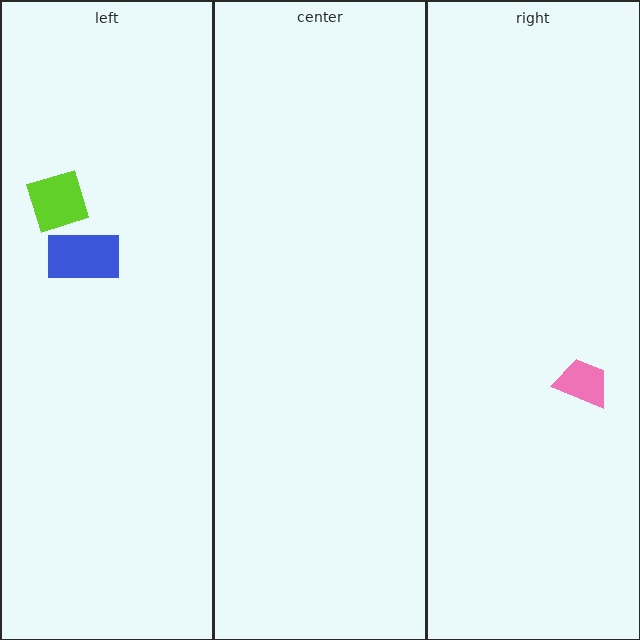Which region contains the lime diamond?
The left region.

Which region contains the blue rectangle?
The left region.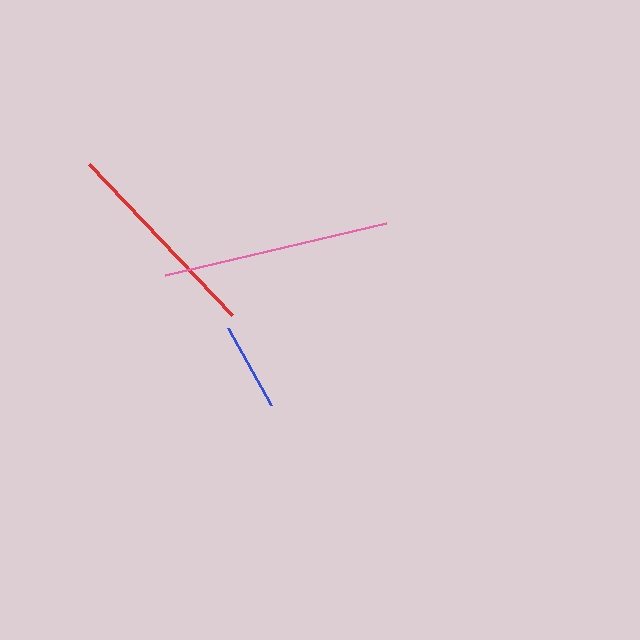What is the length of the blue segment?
The blue segment is approximately 88 pixels long.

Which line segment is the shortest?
The blue line is the shortest at approximately 88 pixels.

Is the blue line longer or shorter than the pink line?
The pink line is longer than the blue line.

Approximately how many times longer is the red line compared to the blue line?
The red line is approximately 2.4 times the length of the blue line.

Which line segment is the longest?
The pink line is the longest at approximately 227 pixels.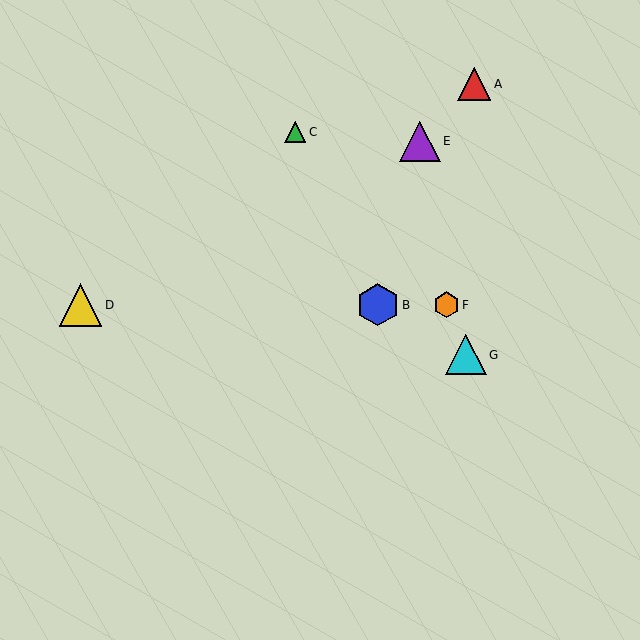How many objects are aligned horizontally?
3 objects (B, D, F) are aligned horizontally.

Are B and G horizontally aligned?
No, B is at y≈305 and G is at y≈355.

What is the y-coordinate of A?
Object A is at y≈84.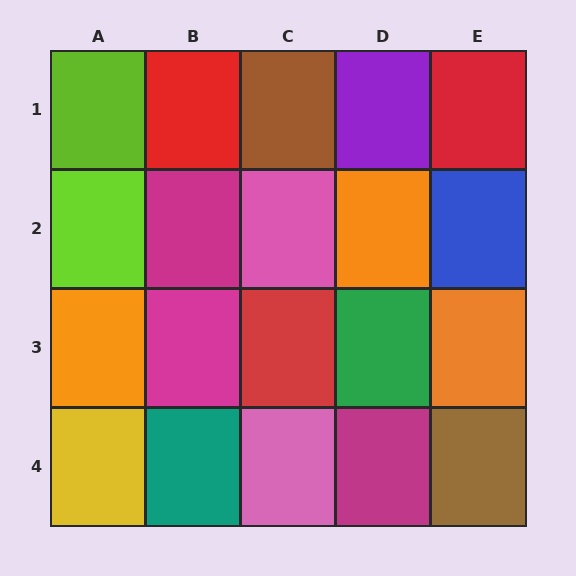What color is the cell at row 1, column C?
Brown.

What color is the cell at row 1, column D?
Purple.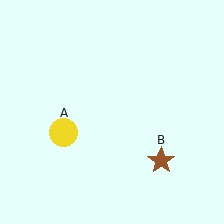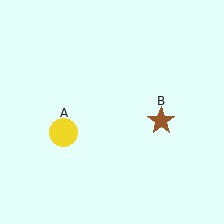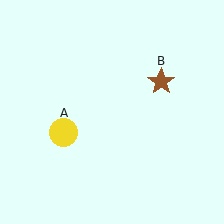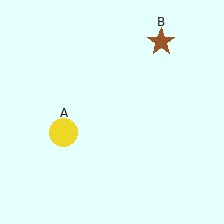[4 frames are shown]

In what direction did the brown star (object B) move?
The brown star (object B) moved up.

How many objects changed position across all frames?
1 object changed position: brown star (object B).